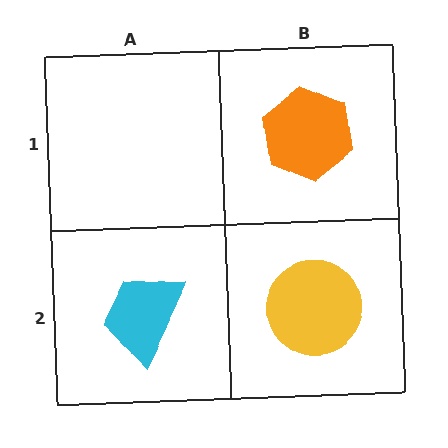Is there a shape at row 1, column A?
No, that cell is empty.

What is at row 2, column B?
A yellow circle.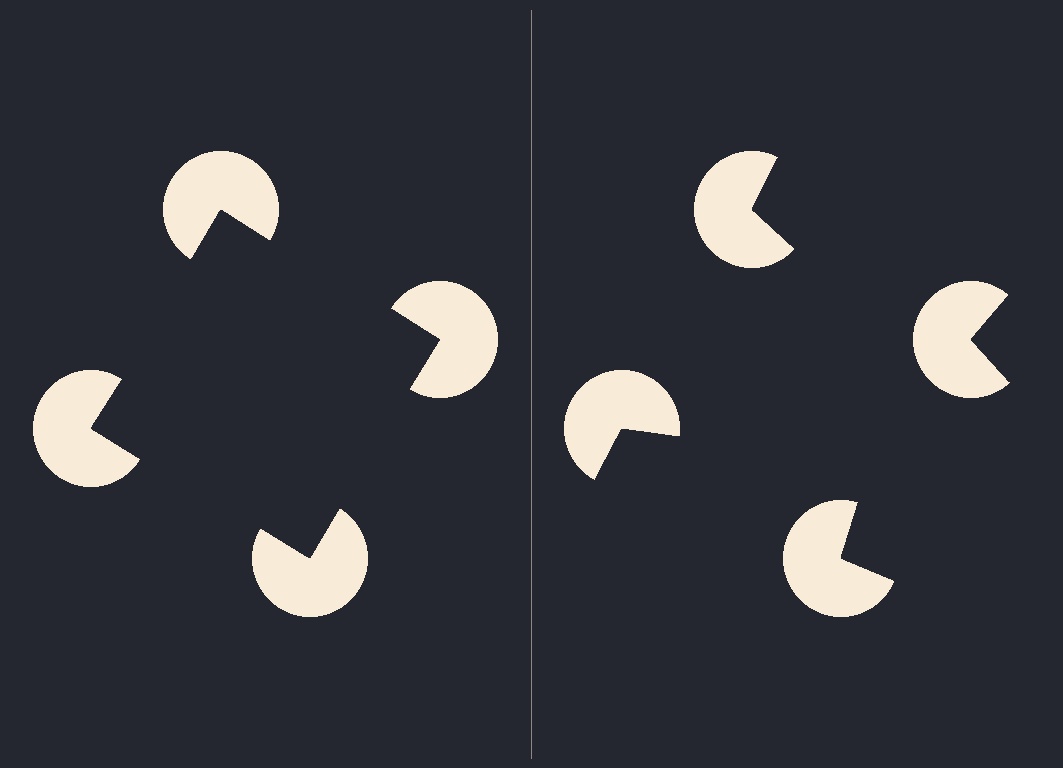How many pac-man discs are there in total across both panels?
8 — 4 on each side.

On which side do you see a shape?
An illusory square appears on the left side. On the right side the wedge cuts are rotated, so no coherent shape forms.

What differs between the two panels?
The pac-man discs are positioned identically on both sides; only the wedge orientations differ. On the left they align to a square; on the right they are misaligned.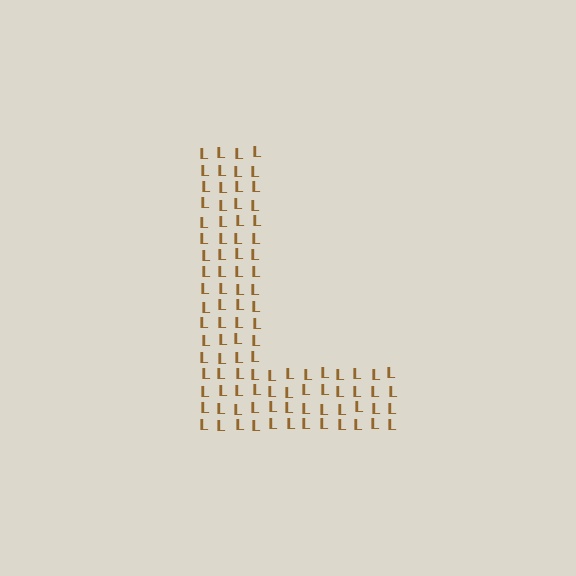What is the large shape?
The large shape is the letter L.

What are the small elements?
The small elements are letter L's.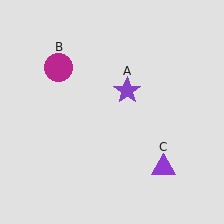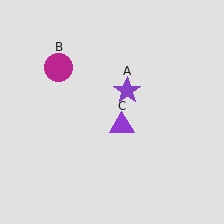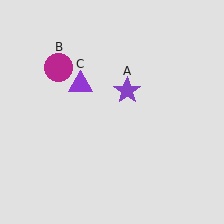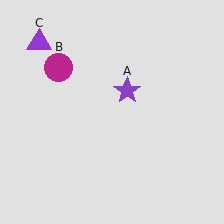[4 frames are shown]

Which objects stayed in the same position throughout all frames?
Purple star (object A) and magenta circle (object B) remained stationary.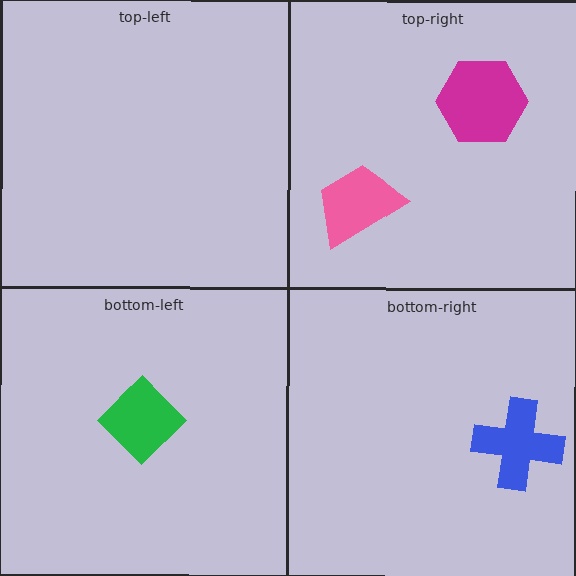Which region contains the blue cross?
The bottom-right region.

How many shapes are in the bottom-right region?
1.